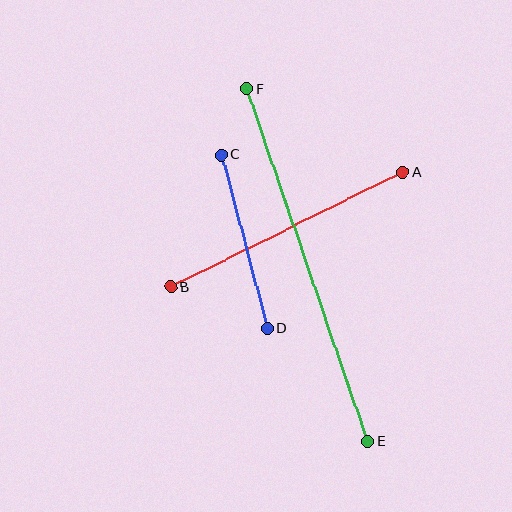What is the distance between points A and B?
The distance is approximately 259 pixels.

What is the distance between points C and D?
The distance is approximately 180 pixels.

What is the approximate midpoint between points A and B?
The midpoint is at approximately (287, 230) pixels.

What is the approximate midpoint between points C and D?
The midpoint is at approximately (245, 241) pixels.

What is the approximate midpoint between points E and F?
The midpoint is at approximately (307, 265) pixels.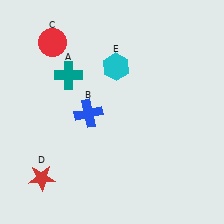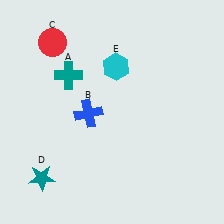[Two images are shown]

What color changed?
The star (D) changed from red in Image 1 to teal in Image 2.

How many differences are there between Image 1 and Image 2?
There is 1 difference between the two images.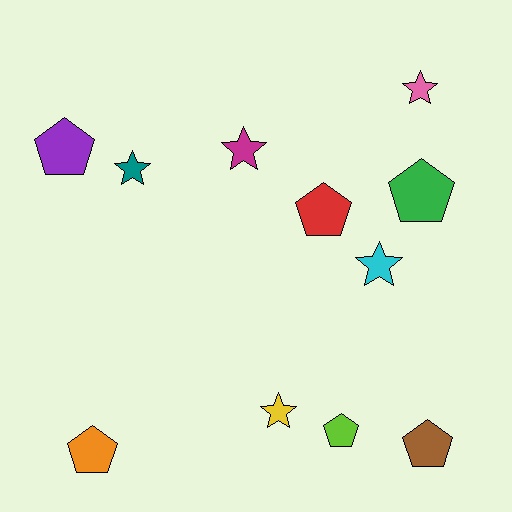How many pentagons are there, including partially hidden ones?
There are 6 pentagons.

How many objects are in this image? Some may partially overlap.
There are 11 objects.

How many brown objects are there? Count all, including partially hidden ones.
There is 1 brown object.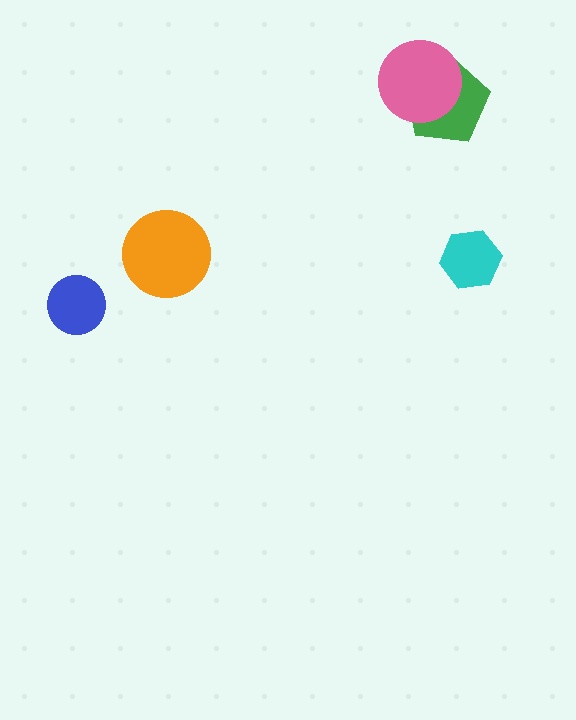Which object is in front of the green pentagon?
The pink circle is in front of the green pentagon.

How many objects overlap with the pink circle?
1 object overlaps with the pink circle.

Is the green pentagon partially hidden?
Yes, it is partially covered by another shape.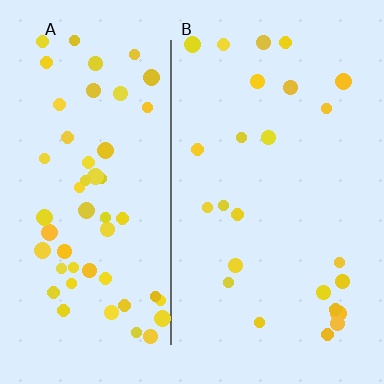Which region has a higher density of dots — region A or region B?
A (the left).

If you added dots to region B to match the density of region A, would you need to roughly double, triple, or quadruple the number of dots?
Approximately double.